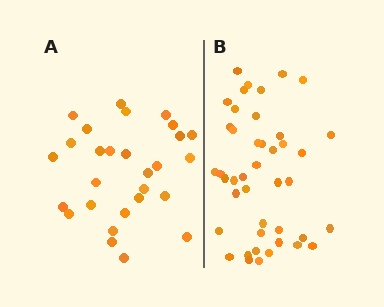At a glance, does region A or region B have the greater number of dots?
Region B (the right region) has more dots.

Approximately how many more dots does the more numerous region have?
Region B has approximately 15 more dots than region A.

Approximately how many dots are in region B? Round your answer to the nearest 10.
About 40 dots. (The exact count is 43, which rounds to 40.)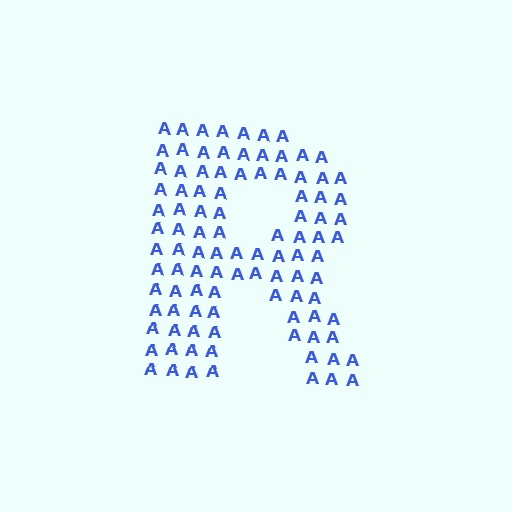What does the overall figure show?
The overall figure shows the letter R.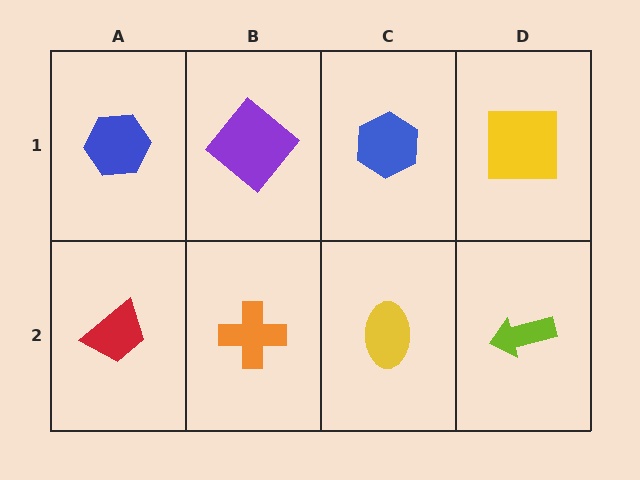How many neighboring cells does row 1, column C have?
3.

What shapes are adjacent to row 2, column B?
A purple diamond (row 1, column B), a red trapezoid (row 2, column A), a yellow ellipse (row 2, column C).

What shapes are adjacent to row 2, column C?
A blue hexagon (row 1, column C), an orange cross (row 2, column B), a lime arrow (row 2, column D).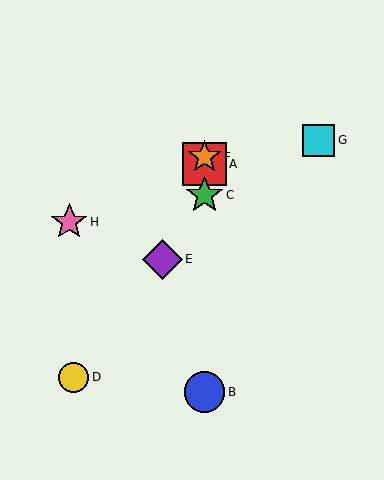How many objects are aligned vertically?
4 objects (A, B, C, F) are aligned vertically.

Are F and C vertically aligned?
Yes, both are at x≈204.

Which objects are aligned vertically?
Objects A, B, C, F are aligned vertically.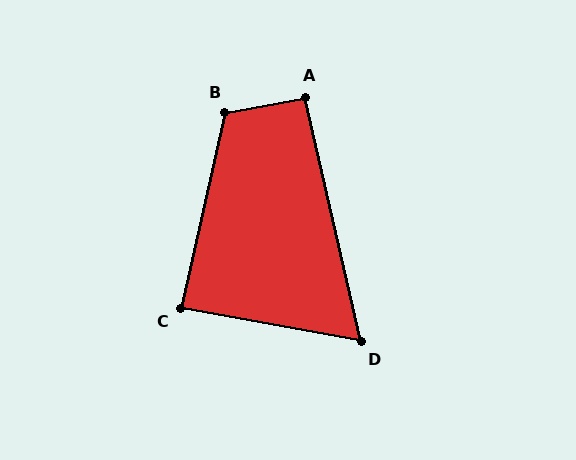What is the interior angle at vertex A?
Approximately 93 degrees (approximately right).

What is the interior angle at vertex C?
Approximately 87 degrees (approximately right).